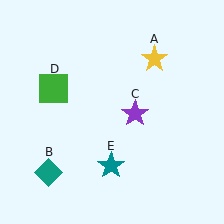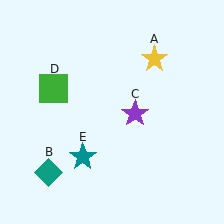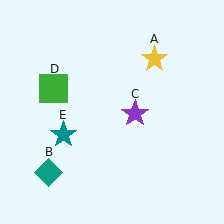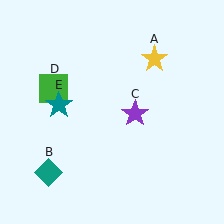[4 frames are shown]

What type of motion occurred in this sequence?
The teal star (object E) rotated clockwise around the center of the scene.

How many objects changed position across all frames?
1 object changed position: teal star (object E).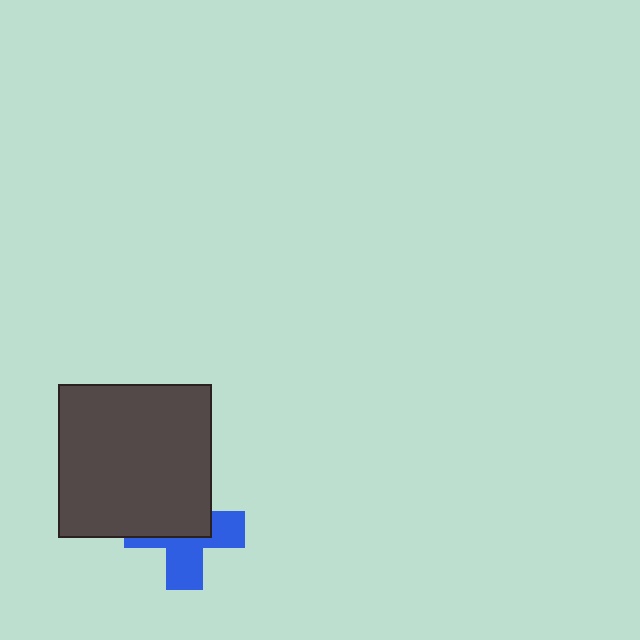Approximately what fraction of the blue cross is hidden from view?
Roughly 51% of the blue cross is hidden behind the dark gray square.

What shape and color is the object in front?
The object in front is a dark gray square.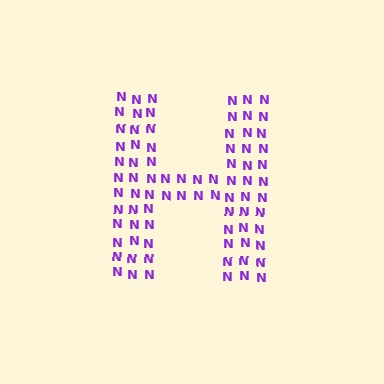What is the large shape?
The large shape is the letter H.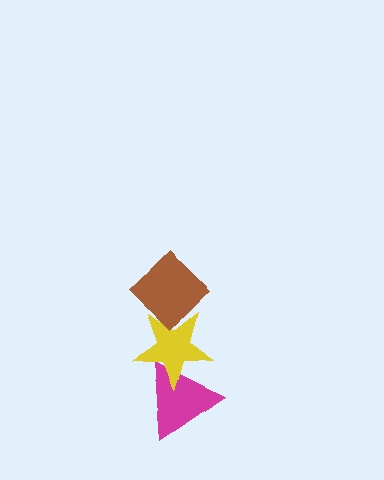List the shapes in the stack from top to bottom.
From top to bottom: the brown diamond, the yellow star, the magenta triangle.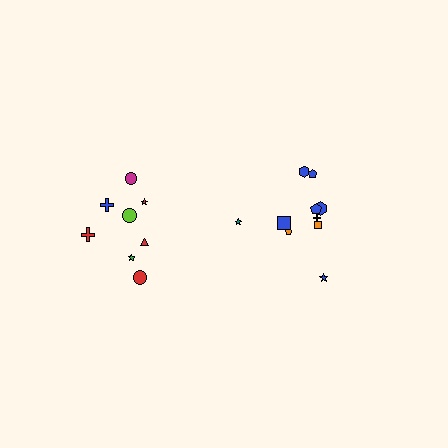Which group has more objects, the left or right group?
The right group.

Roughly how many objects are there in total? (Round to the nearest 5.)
Roughly 20 objects in total.